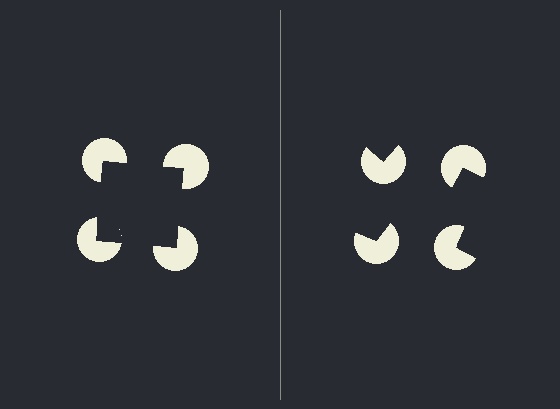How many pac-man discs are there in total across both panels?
8 — 4 on each side.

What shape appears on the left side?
An illusory square.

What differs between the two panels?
The pac-man discs are positioned identically on both sides; only the wedge orientations differ. On the left they align to a square; on the right they are misaligned.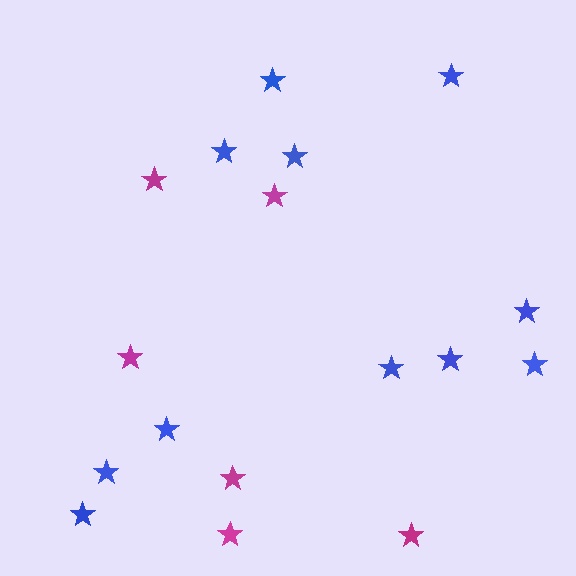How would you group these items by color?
There are 2 groups: one group of magenta stars (6) and one group of blue stars (11).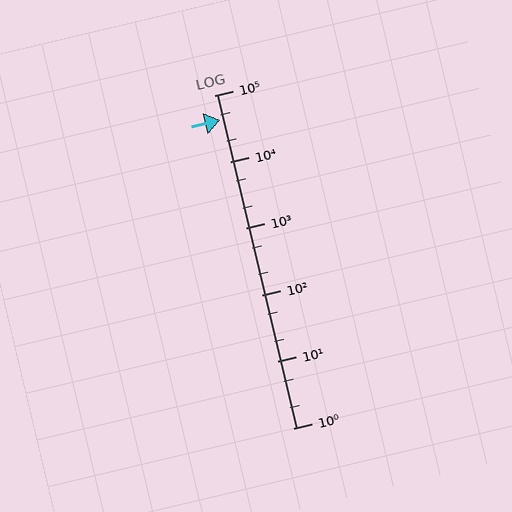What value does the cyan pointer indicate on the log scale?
The pointer indicates approximately 42000.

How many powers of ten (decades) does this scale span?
The scale spans 5 decades, from 1 to 100000.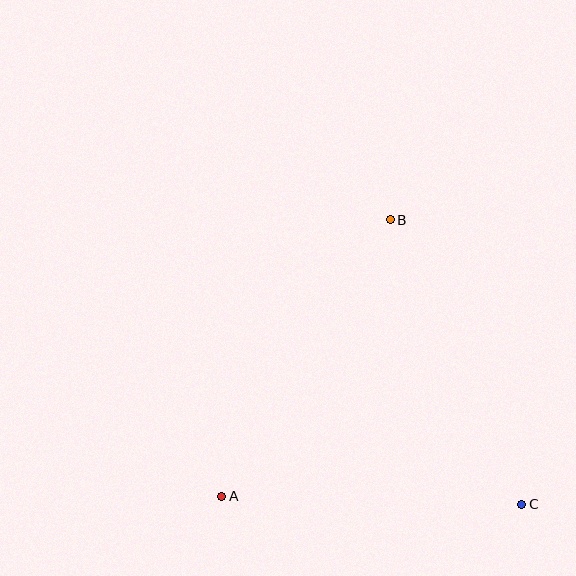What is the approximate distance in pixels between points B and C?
The distance between B and C is approximately 313 pixels.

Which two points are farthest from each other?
Points A and B are farthest from each other.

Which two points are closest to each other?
Points A and C are closest to each other.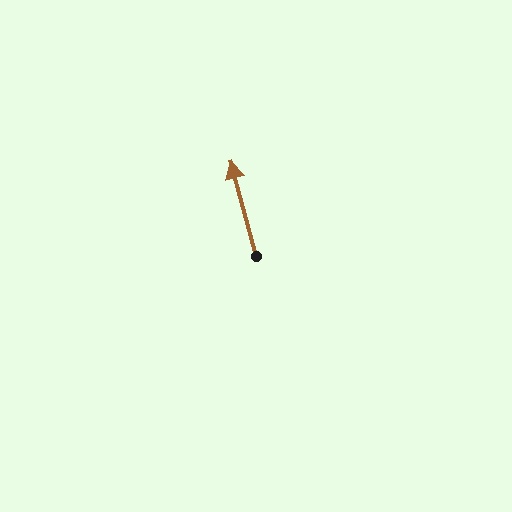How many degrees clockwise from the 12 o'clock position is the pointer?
Approximately 345 degrees.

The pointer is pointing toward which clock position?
Roughly 12 o'clock.